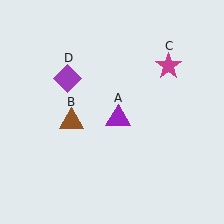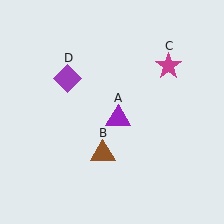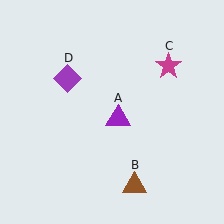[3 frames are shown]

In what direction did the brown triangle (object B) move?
The brown triangle (object B) moved down and to the right.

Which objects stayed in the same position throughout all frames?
Purple triangle (object A) and magenta star (object C) and purple diamond (object D) remained stationary.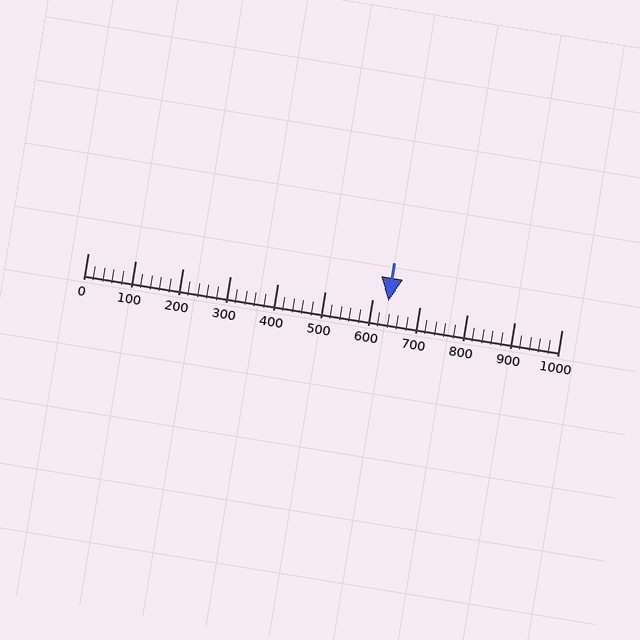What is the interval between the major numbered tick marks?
The major tick marks are spaced 100 units apart.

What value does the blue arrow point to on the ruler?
The blue arrow points to approximately 635.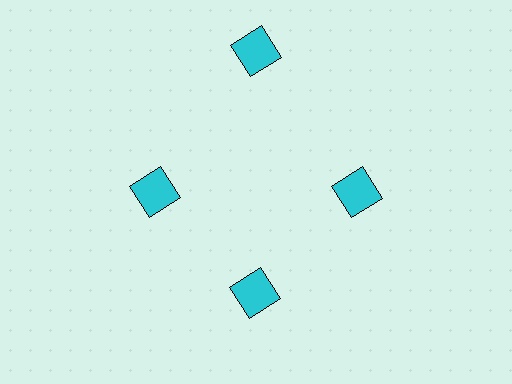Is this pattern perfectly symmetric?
No. The 4 cyan squares are arranged in a ring, but one element near the 12 o'clock position is pushed outward from the center, breaking the 4-fold rotational symmetry.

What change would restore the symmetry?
The symmetry would be restored by moving it inward, back onto the ring so that all 4 squares sit at equal angles and equal distance from the center.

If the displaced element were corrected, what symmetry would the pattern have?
It would have 4-fold rotational symmetry — the pattern would map onto itself every 90 degrees.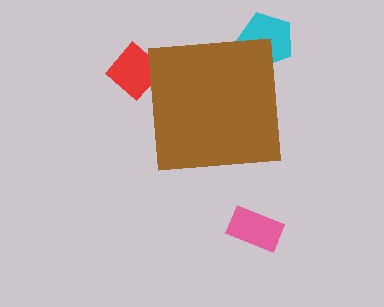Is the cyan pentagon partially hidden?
Yes, the cyan pentagon is partially hidden behind the brown square.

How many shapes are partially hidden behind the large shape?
2 shapes are partially hidden.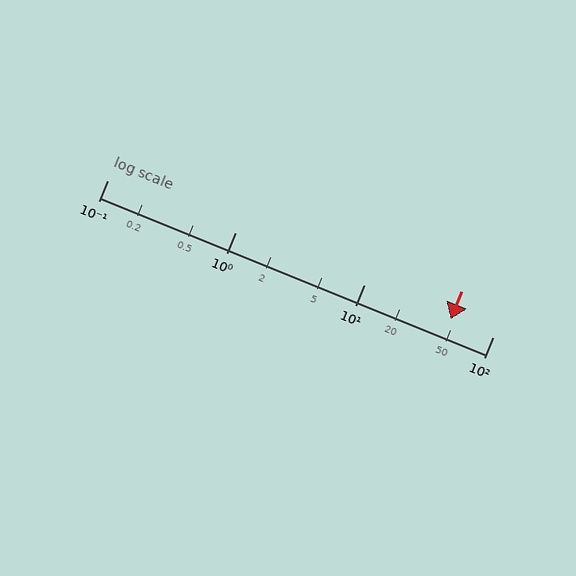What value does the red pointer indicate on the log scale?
The pointer indicates approximately 47.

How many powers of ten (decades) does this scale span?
The scale spans 3 decades, from 0.1 to 100.